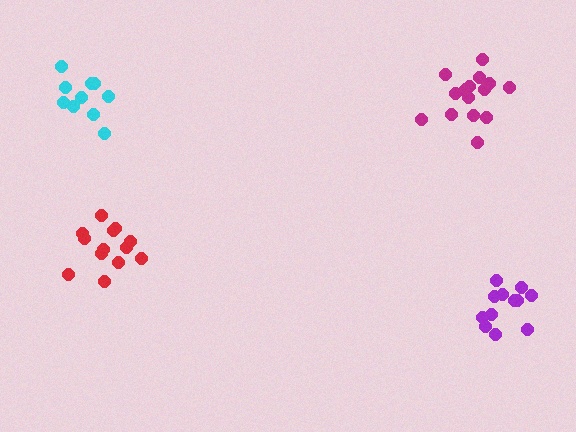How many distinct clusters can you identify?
There are 4 distinct clusters.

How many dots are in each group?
Group 1: 13 dots, Group 2: 10 dots, Group 3: 15 dots, Group 4: 12 dots (50 total).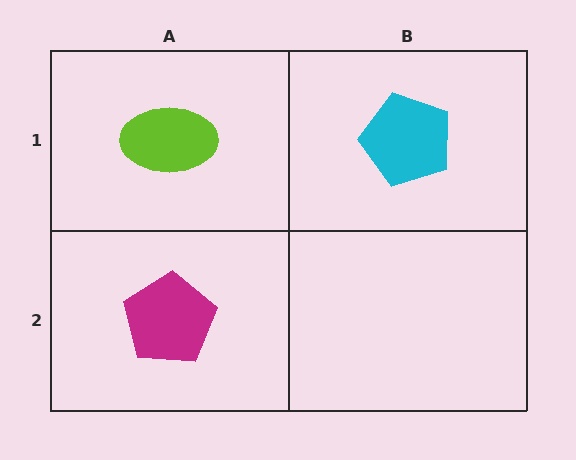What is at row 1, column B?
A cyan pentagon.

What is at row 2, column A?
A magenta pentagon.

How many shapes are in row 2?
1 shape.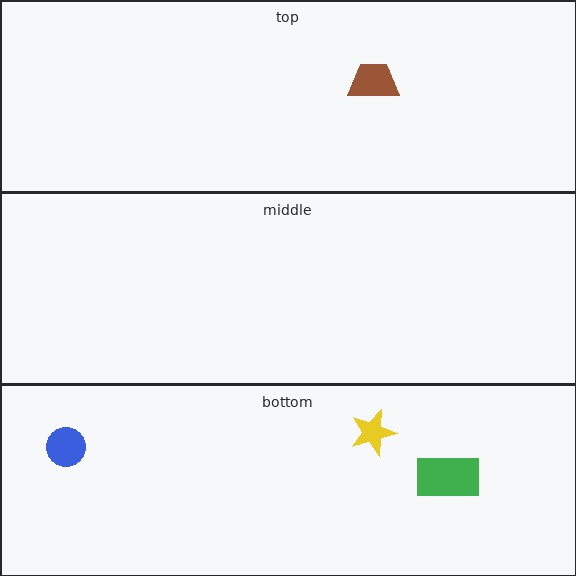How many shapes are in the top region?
1.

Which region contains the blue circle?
The bottom region.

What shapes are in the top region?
The brown trapezoid.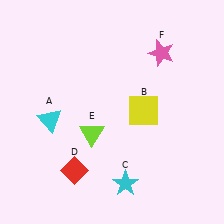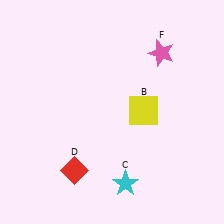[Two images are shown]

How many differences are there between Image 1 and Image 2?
There are 2 differences between the two images.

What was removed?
The lime triangle (E), the cyan triangle (A) were removed in Image 2.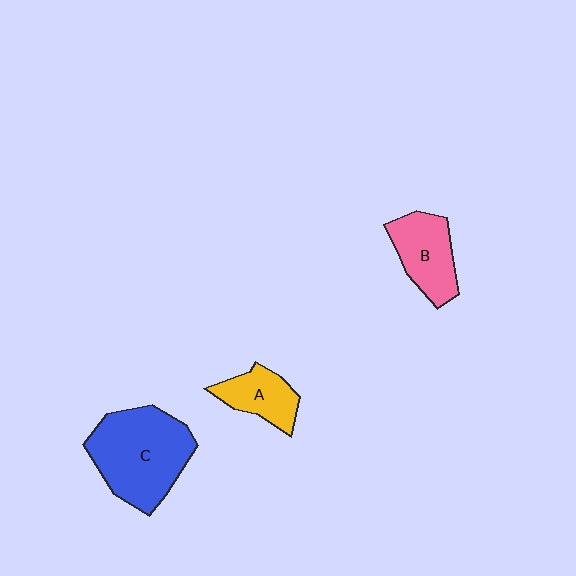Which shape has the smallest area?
Shape A (yellow).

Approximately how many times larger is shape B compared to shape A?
Approximately 1.3 times.